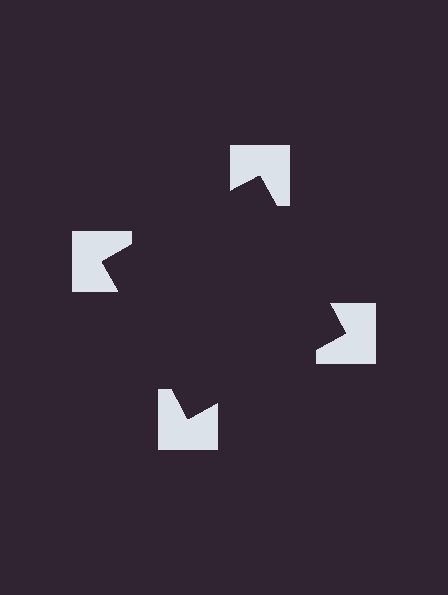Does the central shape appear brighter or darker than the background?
It typically appears slightly darker than the background, even though no actual brightness change is drawn.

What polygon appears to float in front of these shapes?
An illusory square — its edges are inferred from the aligned wedge cuts in the notched squares, not physically drawn.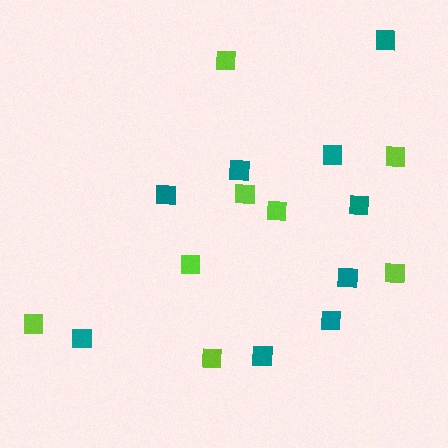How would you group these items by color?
There are 2 groups: one group of lime squares (8) and one group of teal squares (9).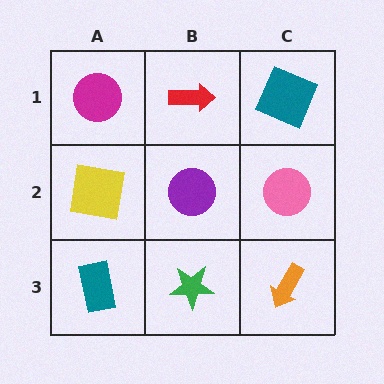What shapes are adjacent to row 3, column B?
A purple circle (row 2, column B), a teal rectangle (row 3, column A), an orange arrow (row 3, column C).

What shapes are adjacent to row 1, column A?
A yellow square (row 2, column A), a red arrow (row 1, column B).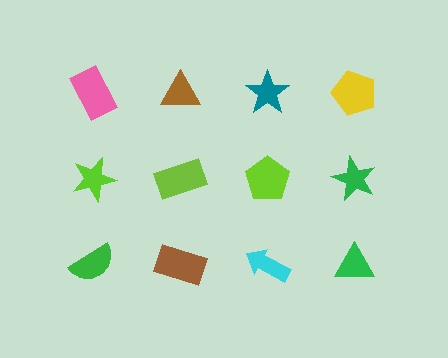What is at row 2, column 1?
A lime star.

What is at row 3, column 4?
A green triangle.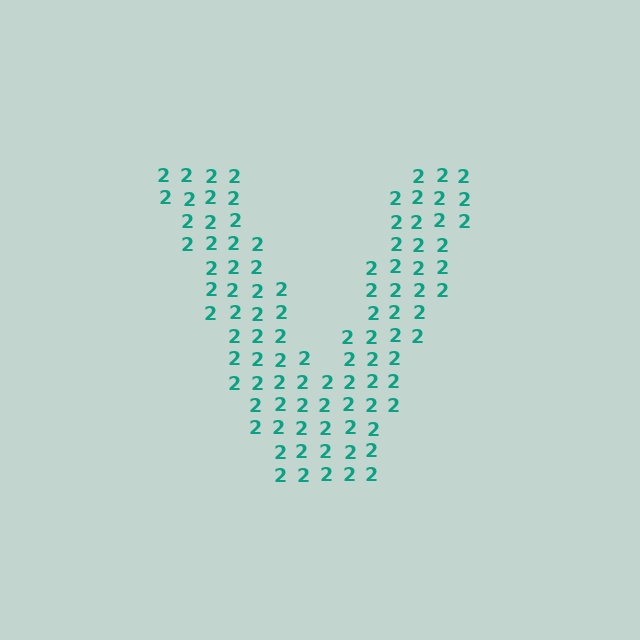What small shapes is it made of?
It is made of small digit 2's.